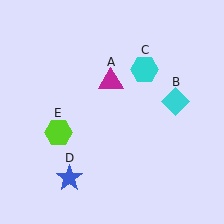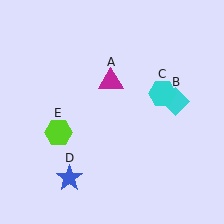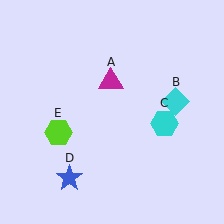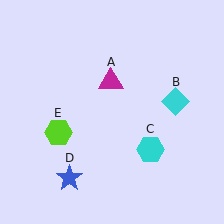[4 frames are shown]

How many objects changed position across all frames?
1 object changed position: cyan hexagon (object C).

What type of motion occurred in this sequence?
The cyan hexagon (object C) rotated clockwise around the center of the scene.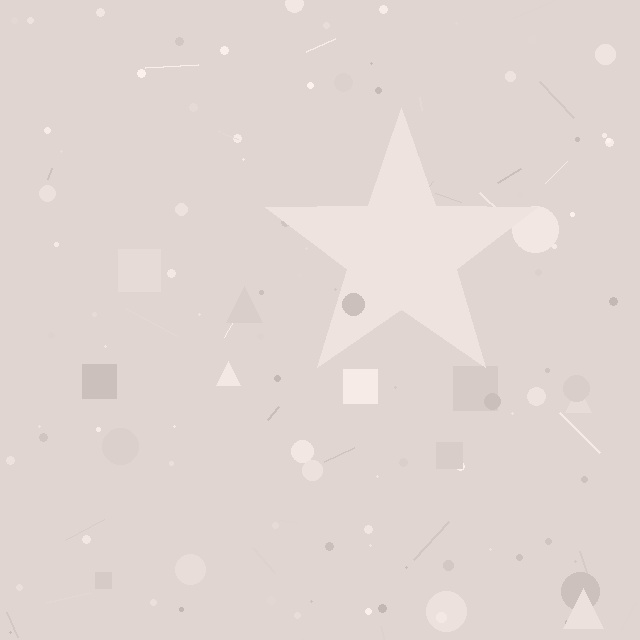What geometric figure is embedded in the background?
A star is embedded in the background.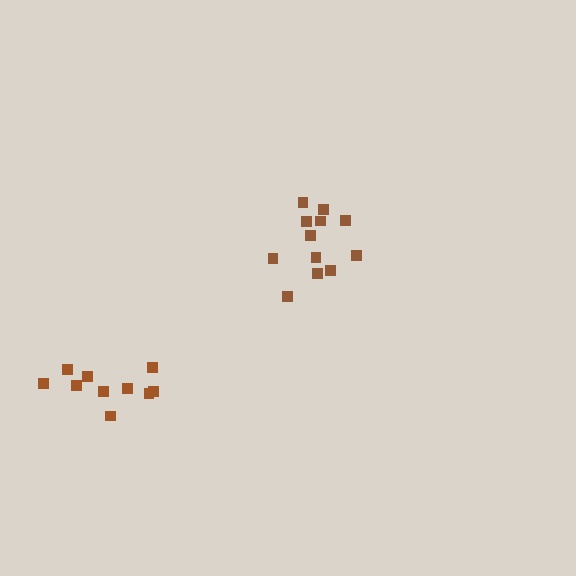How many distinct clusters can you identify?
There are 2 distinct clusters.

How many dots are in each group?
Group 1: 10 dots, Group 2: 12 dots (22 total).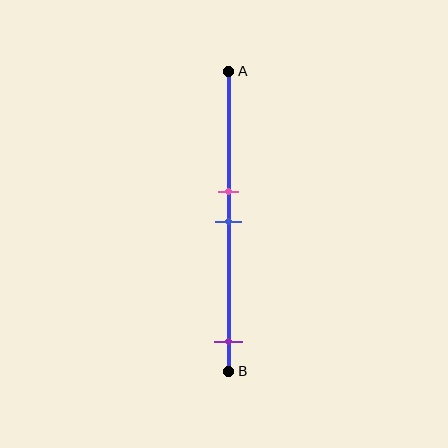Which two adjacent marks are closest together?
The pink and blue marks are the closest adjacent pair.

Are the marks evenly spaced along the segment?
No, the marks are not evenly spaced.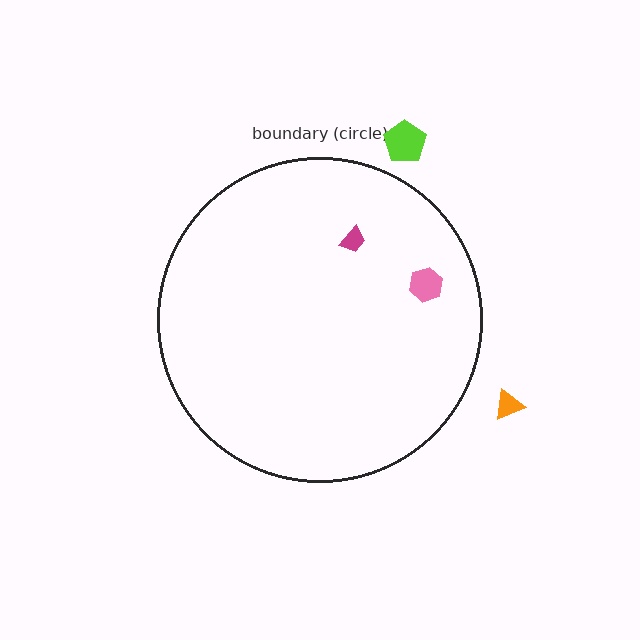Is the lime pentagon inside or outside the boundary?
Outside.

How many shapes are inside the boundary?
2 inside, 2 outside.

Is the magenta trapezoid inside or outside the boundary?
Inside.